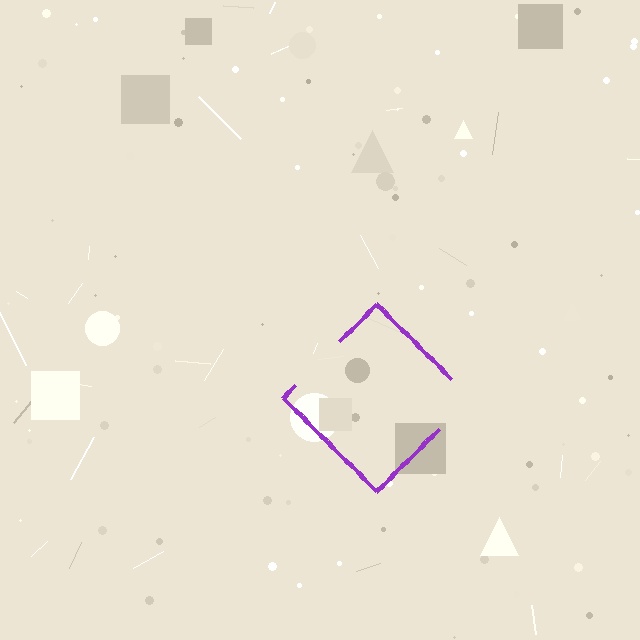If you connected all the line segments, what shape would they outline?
They would outline a diamond.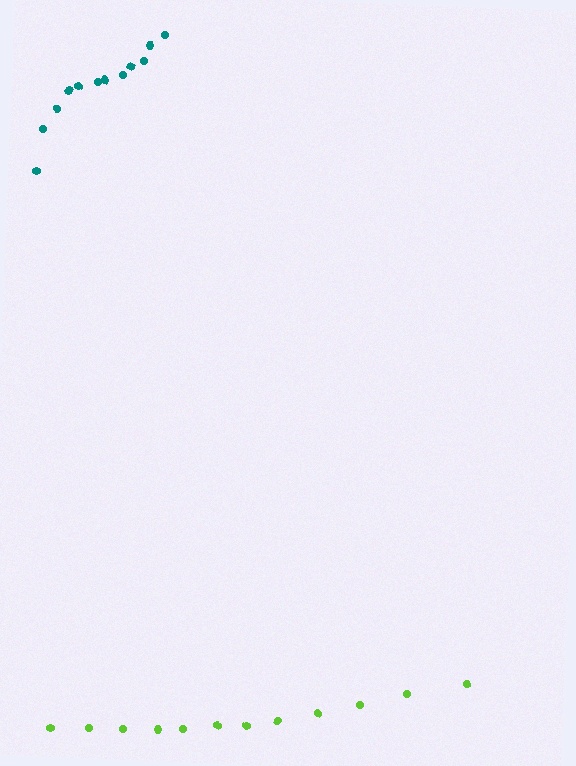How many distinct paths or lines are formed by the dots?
There are 2 distinct paths.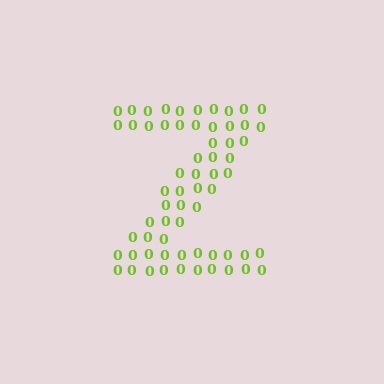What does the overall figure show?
The overall figure shows the letter Z.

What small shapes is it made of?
It is made of small digit 0's.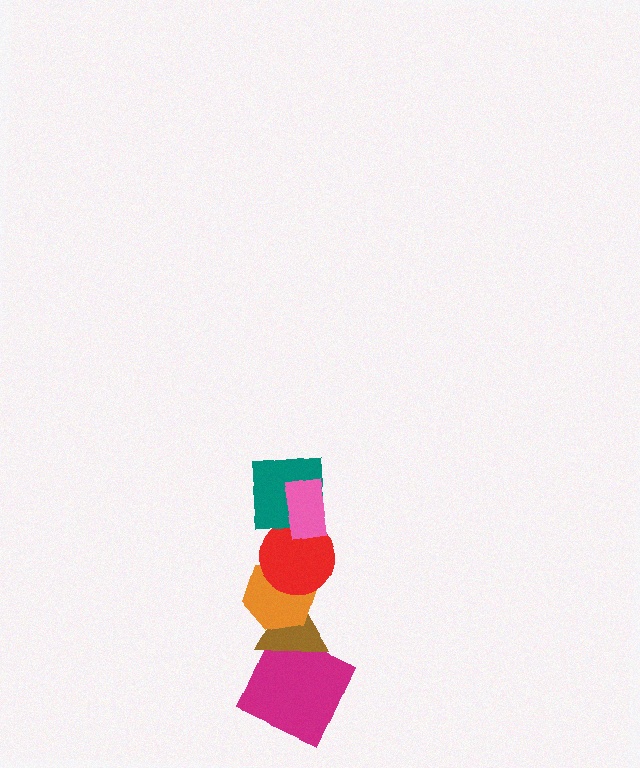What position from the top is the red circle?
The red circle is 3rd from the top.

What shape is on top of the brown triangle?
The orange hexagon is on top of the brown triangle.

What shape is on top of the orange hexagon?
The red circle is on top of the orange hexagon.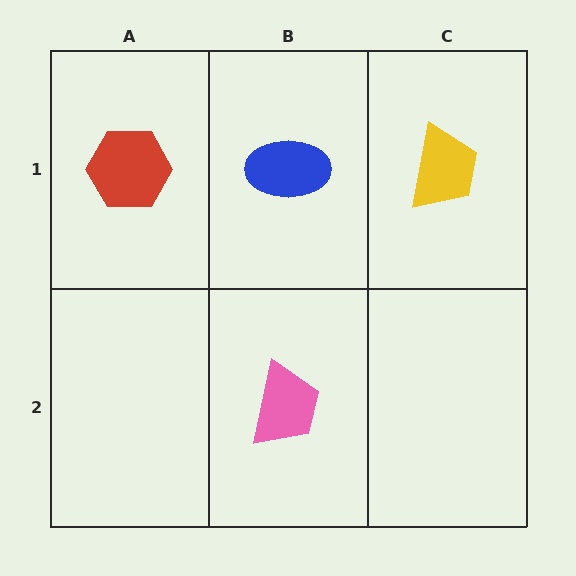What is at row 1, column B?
A blue ellipse.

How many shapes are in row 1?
3 shapes.